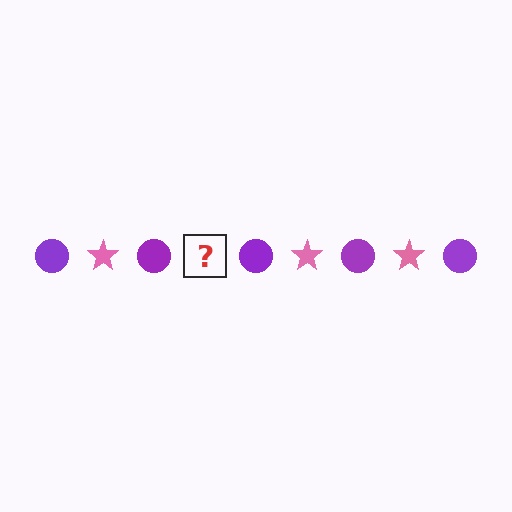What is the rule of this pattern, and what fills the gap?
The rule is that the pattern alternates between purple circle and pink star. The gap should be filled with a pink star.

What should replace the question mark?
The question mark should be replaced with a pink star.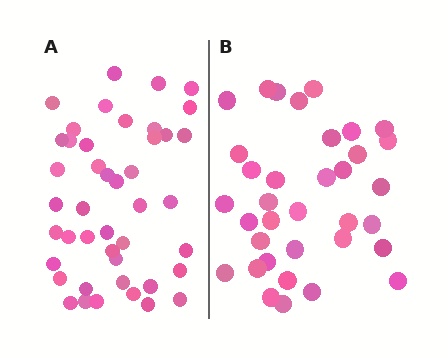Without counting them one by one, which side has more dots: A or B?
Region A (the left region) has more dots.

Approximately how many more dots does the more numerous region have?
Region A has roughly 8 or so more dots than region B.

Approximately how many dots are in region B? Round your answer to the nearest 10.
About 40 dots. (The exact count is 35, which rounds to 40.)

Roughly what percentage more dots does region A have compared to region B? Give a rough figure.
About 25% more.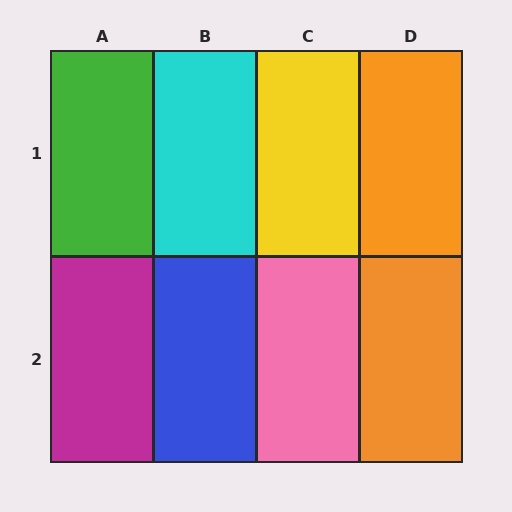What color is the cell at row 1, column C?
Yellow.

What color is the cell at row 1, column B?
Cyan.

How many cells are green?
1 cell is green.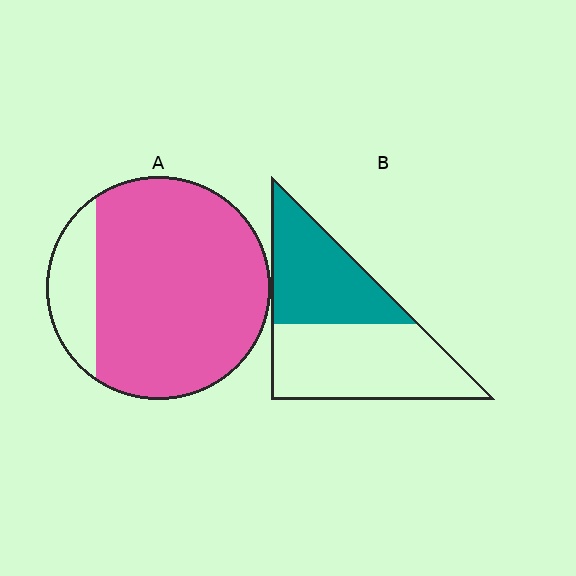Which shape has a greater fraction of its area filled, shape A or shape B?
Shape A.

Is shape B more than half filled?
No.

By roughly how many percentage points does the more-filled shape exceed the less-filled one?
By roughly 40 percentage points (A over B).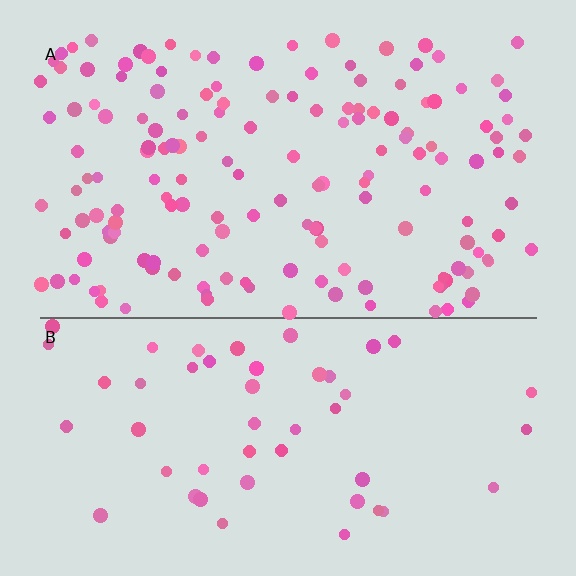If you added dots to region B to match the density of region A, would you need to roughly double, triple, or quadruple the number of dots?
Approximately triple.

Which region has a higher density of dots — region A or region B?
A (the top).